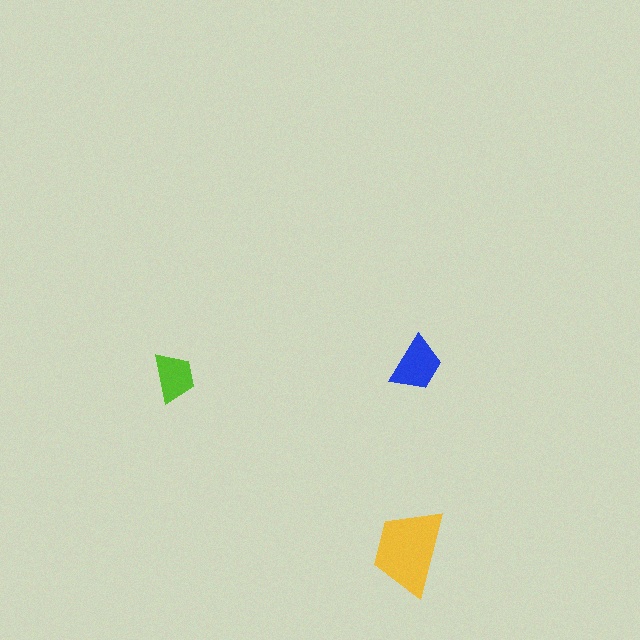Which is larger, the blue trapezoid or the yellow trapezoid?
The yellow one.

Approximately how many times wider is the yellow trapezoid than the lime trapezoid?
About 1.5 times wider.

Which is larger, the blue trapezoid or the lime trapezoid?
The blue one.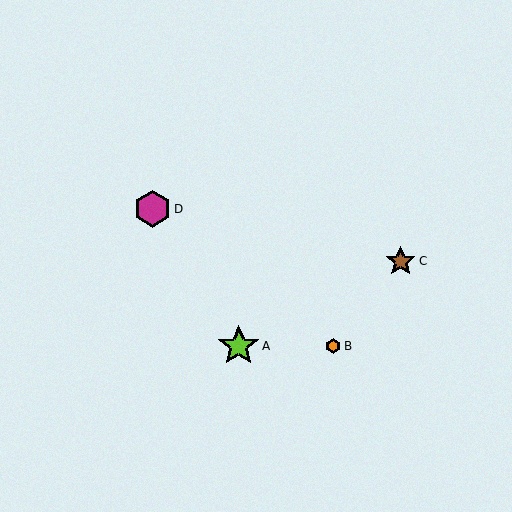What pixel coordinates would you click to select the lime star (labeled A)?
Click at (239, 346) to select the lime star A.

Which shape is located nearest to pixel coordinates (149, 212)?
The magenta hexagon (labeled D) at (152, 209) is nearest to that location.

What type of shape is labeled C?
Shape C is a brown star.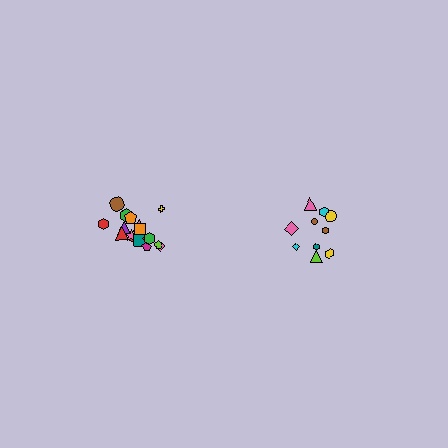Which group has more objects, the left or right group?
The left group.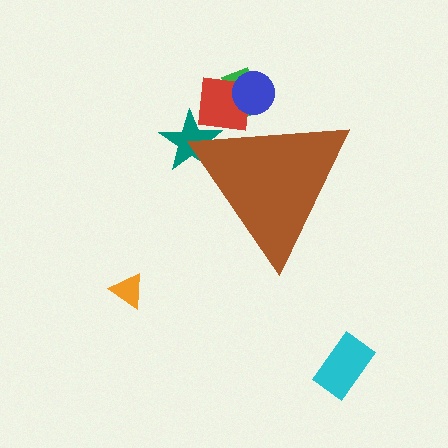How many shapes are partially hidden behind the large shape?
4 shapes are partially hidden.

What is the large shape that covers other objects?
A brown triangle.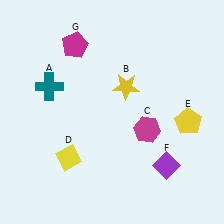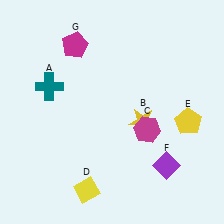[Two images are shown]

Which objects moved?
The objects that moved are: the yellow star (B), the yellow diamond (D).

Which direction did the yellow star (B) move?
The yellow star (B) moved down.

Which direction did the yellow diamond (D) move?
The yellow diamond (D) moved down.